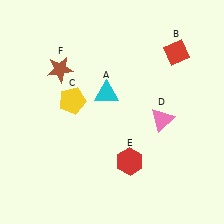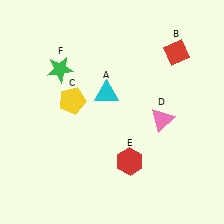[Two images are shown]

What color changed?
The star (F) changed from brown in Image 1 to green in Image 2.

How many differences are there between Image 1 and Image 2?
There is 1 difference between the two images.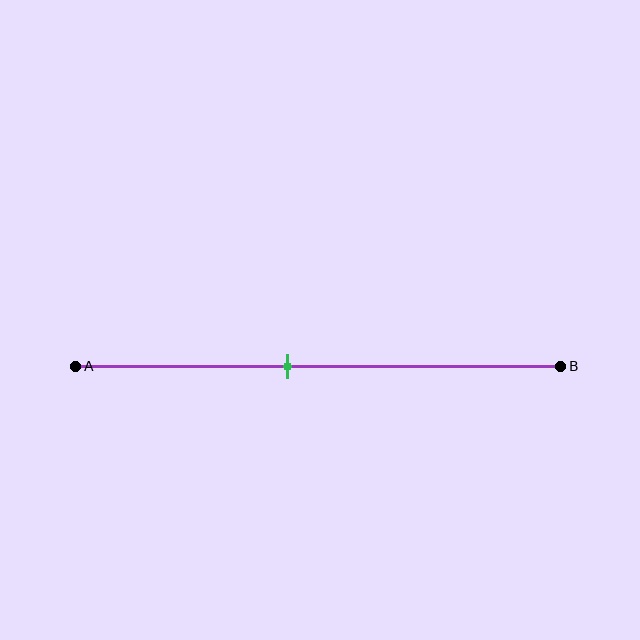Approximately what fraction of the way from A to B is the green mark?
The green mark is approximately 45% of the way from A to B.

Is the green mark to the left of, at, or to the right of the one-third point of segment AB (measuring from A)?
The green mark is to the right of the one-third point of segment AB.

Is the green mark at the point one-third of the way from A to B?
No, the mark is at about 45% from A, not at the 33% one-third point.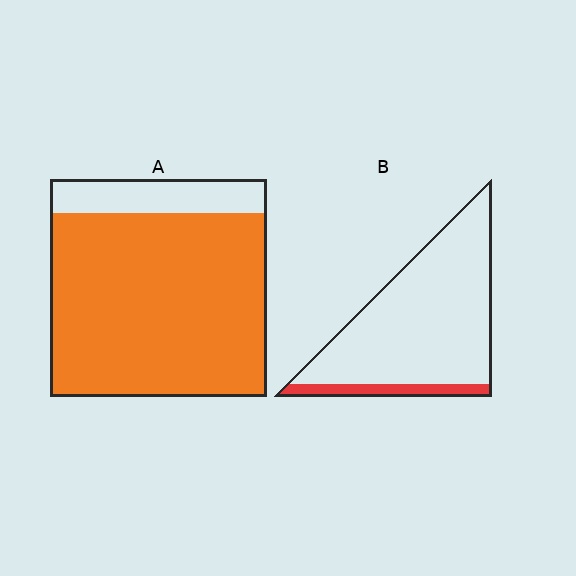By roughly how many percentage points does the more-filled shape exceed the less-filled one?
By roughly 75 percentage points (A over B).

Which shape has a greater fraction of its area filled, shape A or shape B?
Shape A.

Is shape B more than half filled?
No.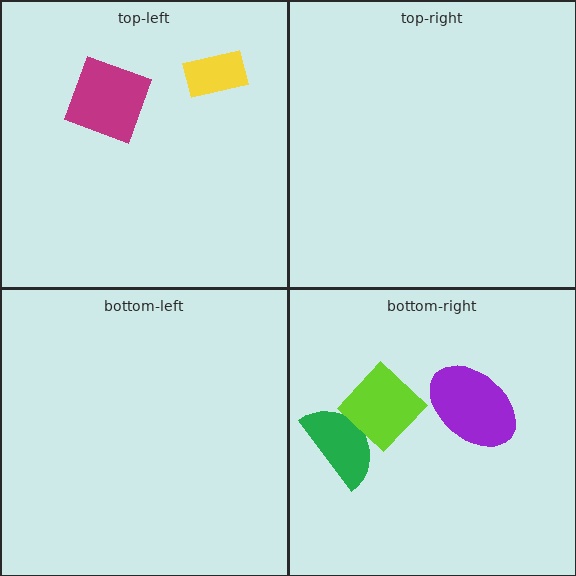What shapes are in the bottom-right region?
The purple ellipse, the green semicircle, the lime diamond.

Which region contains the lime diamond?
The bottom-right region.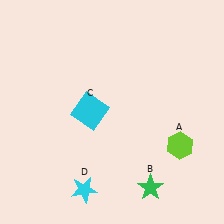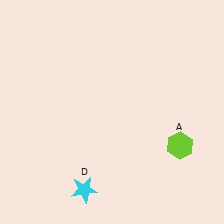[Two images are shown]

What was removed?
The cyan square (C), the green star (B) were removed in Image 2.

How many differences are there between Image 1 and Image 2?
There are 2 differences between the two images.